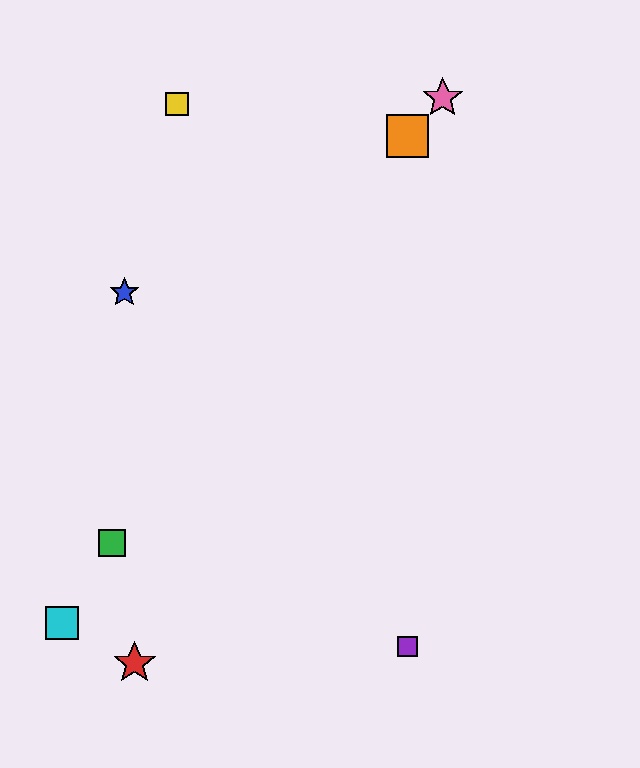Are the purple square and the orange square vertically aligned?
Yes, both are at x≈408.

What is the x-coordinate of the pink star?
The pink star is at x≈443.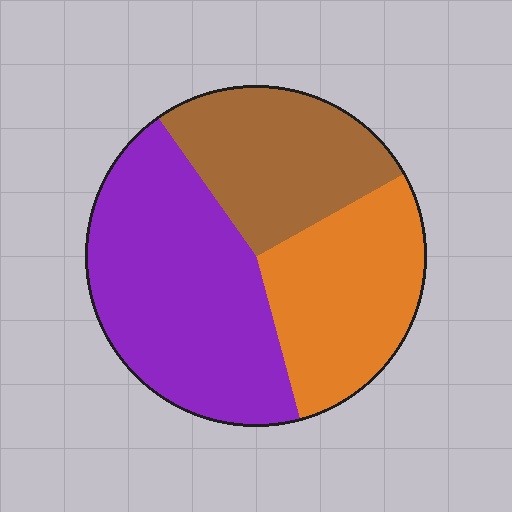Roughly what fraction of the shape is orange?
Orange covers around 30% of the shape.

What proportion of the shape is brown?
Brown covers 27% of the shape.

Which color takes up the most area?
Purple, at roughly 45%.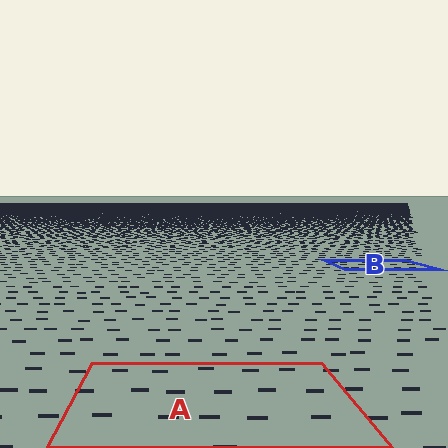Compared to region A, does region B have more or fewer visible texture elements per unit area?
Region B has more texture elements per unit area — they are packed more densely because it is farther away.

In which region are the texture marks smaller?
The texture marks are smaller in region B, because it is farther away.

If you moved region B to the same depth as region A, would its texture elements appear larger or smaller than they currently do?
They would appear larger. At a closer depth, the same texture elements are projected at a bigger on-screen size.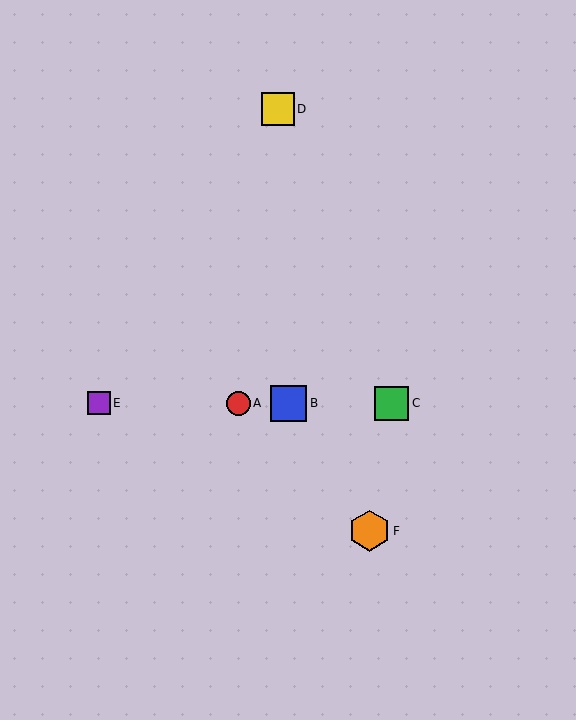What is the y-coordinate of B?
Object B is at y≈403.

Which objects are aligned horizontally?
Objects A, B, C, E are aligned horizontally.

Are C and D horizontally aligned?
No, C is at y≈403 and D is at y≈109.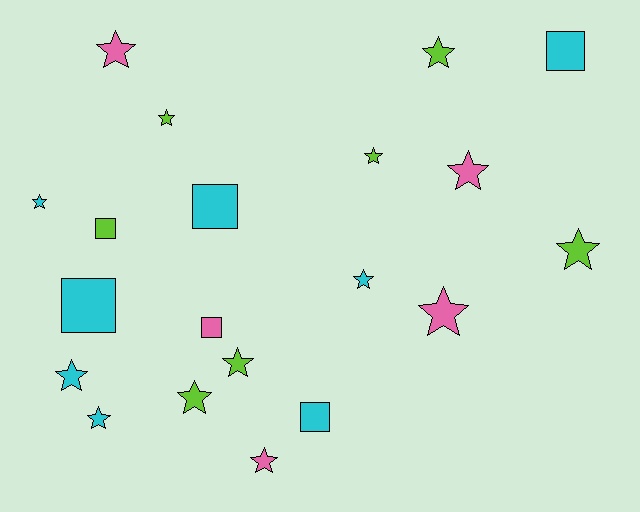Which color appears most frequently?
Cyan, with 8 objects.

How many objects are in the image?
There are 20 objects.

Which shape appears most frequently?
Star, with 14 objects.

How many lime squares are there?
There is 1 lime square.